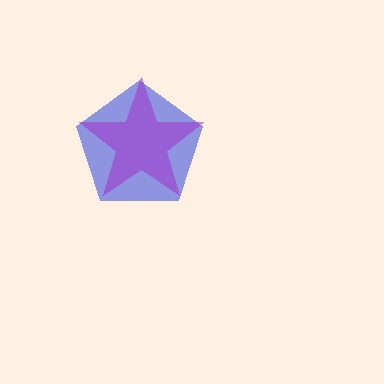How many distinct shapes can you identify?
There are 2 distinct shapes: a blue pentagon, a purple star.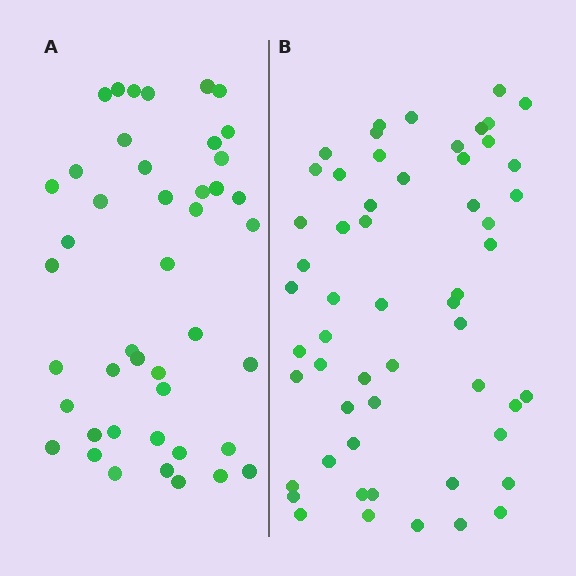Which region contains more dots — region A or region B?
Region B (the right region) has more dots.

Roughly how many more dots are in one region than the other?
Region B has roughly 12 or so more dots than region A.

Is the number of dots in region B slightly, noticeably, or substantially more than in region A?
Region B has noticeably more, but not dramatically so. The ratio is roughly 1.3 to 1.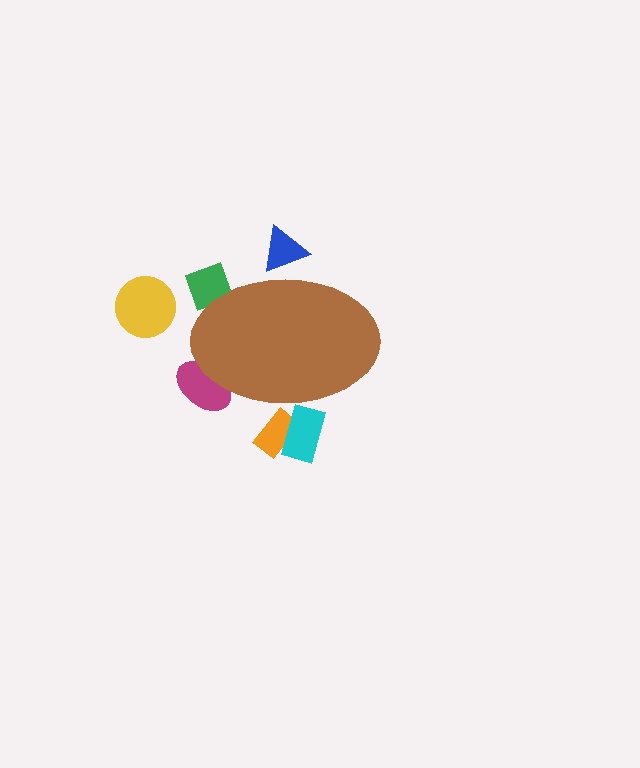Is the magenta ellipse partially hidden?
Yes, the magenta ellipse is partially hidden behind the brown ellipse.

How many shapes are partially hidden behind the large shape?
5 shapes are partially hidden.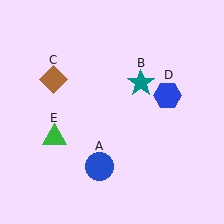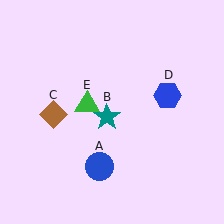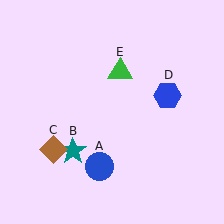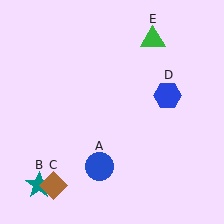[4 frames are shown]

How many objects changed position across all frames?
3 objects changed position: teal star (object B), brown diamond (object C), green triangle (object E).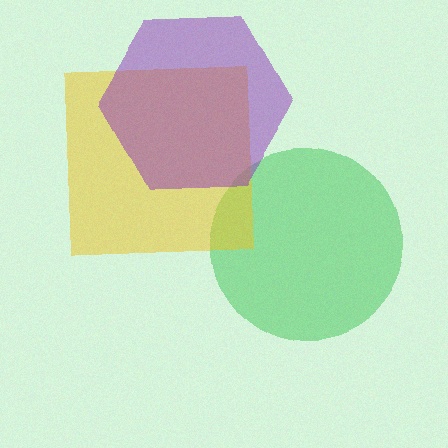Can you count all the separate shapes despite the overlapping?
Yes, there are 3 separate shapes.